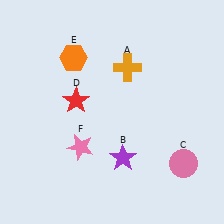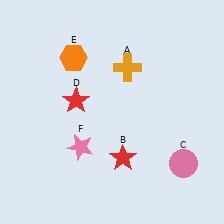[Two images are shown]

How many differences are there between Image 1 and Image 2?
There is 1 difference between the two images.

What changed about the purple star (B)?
In Image 1, B is purple. In Image 2, it changed to red.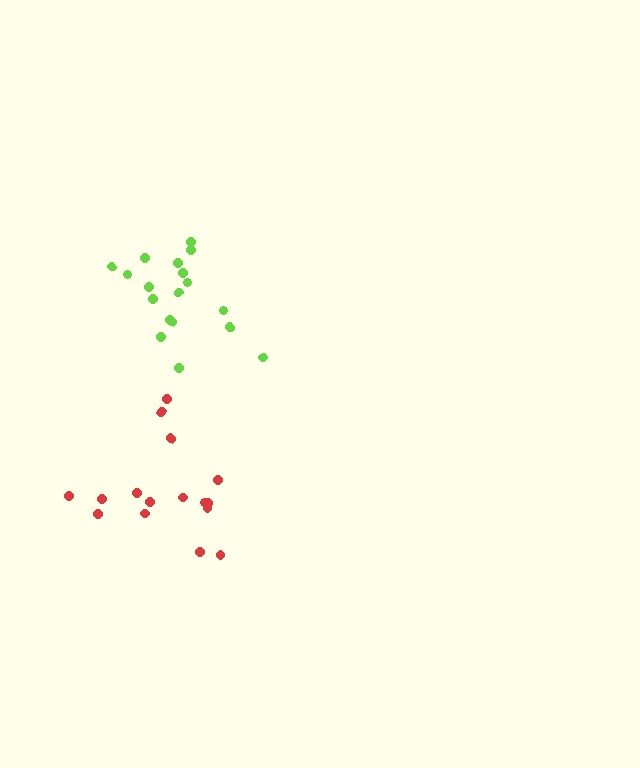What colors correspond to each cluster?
The clusters are colored: red, lime.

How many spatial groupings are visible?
There are 2 spatial groupings.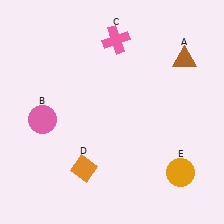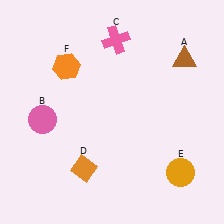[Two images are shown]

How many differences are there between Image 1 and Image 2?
There is 1 difference between the two images.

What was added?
An orange hexagon (F) was added in Image 2.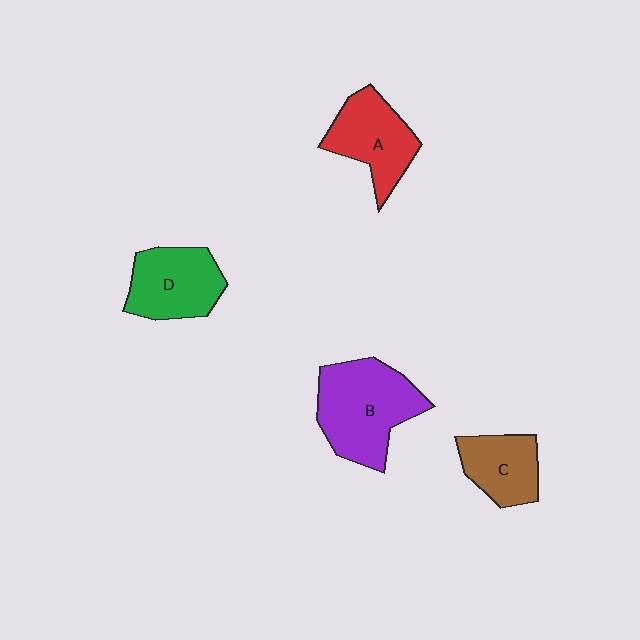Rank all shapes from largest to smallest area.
From largest to smallest: B (purple), D (green), A (red), C (brown).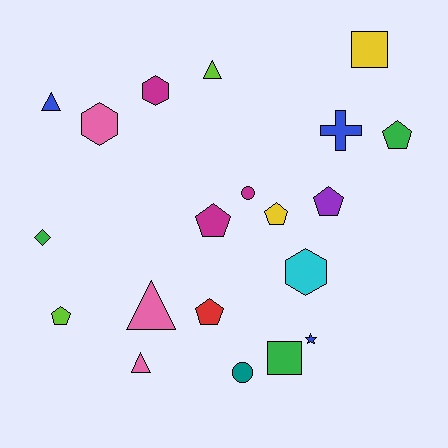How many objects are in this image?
There are 20 objects.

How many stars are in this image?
There is 1 star.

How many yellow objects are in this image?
There are 2 yellow objects.